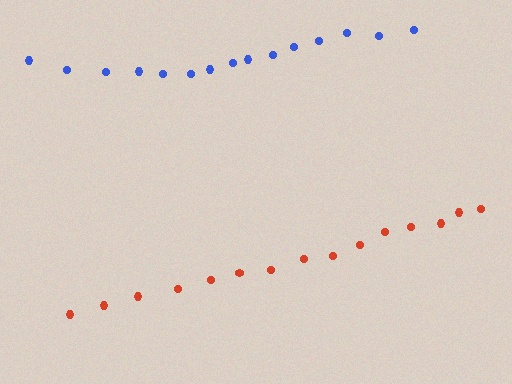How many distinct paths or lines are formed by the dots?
There are 2 distinct paths.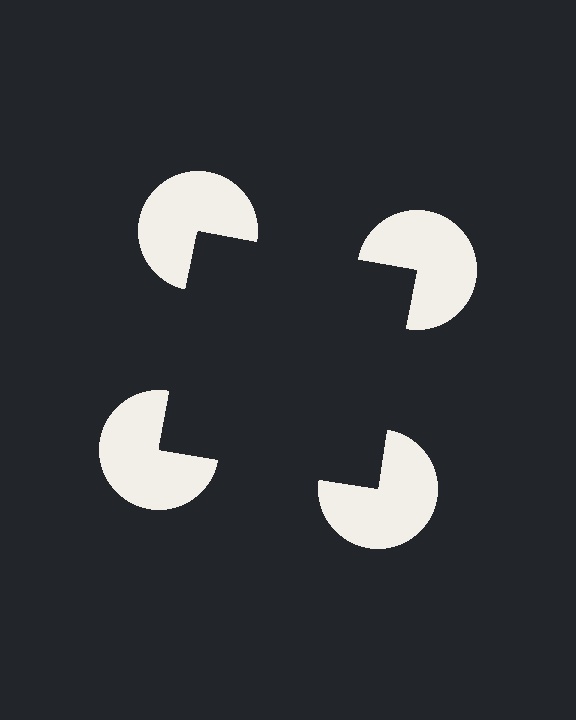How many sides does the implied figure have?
4 sides.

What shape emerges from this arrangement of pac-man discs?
An illusory square — its edges are inferred from the aligned wedge cuts in the pac-man discs, not physically drawn.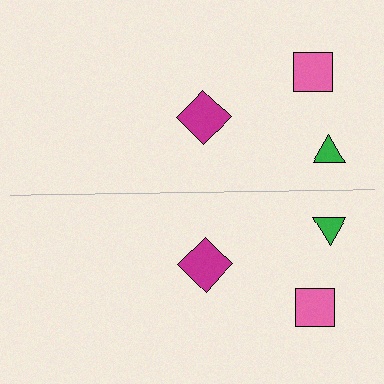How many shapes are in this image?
There are 6 shapes in this image.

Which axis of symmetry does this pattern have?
The pattern has a horizontal axis of symmetry running through the center of the image.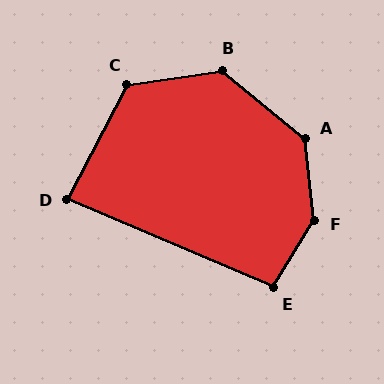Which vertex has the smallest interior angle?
D, at approximately 86 degrees.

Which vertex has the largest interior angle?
F, at approximately 143 degrees.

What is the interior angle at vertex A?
Approximately 136 degrees (obtuse).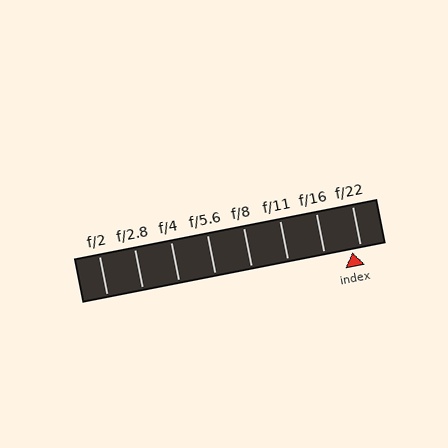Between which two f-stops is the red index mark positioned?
The index mark is between f/16 and f/22.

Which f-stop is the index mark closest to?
The index mark is closest to f/22.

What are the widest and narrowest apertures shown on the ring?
The widest aperture shown is f/2 and the narrowest is f/22.